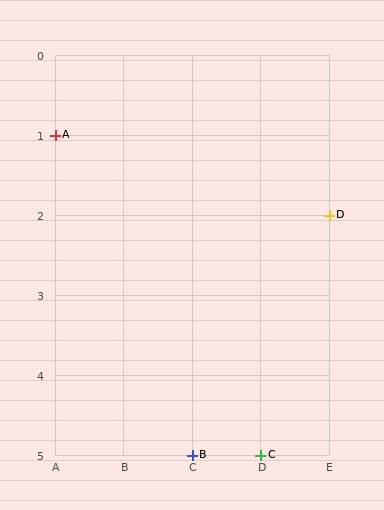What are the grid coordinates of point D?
Point D is at grid coordinates (E, 2).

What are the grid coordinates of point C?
Point C is at grid coordinates (D, 5).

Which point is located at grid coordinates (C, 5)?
Point B is at (C, 5).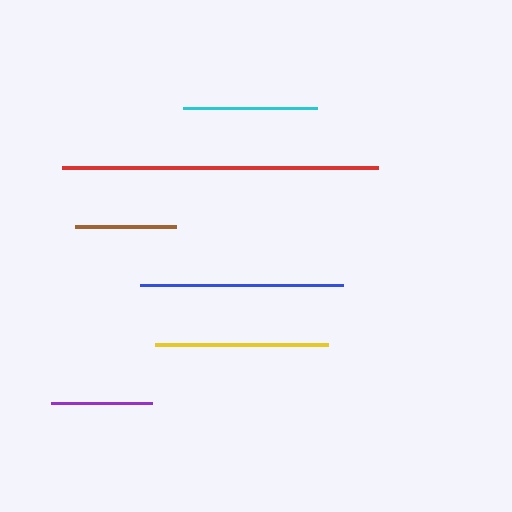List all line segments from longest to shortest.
From longest to shortest: red, blue, yellow, cyan, brown, purple.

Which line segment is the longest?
The red line is the longest at approximately 317 pixels.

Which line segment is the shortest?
The purple line is the shortest at approximately 101 pixels.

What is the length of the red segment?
The red segment is approximately 317 pixels long.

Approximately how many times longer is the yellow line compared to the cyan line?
The yellow line is approximately 1.3 times the length of the cyan line.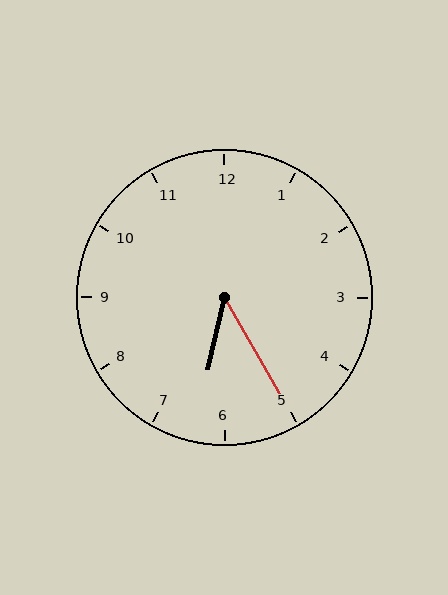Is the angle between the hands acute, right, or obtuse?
It is acute.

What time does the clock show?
6:25.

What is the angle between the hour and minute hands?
Approximately 42 degrees.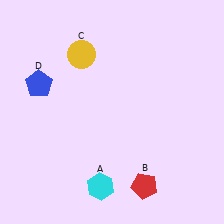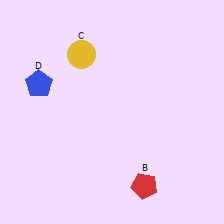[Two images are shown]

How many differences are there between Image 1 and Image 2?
There is 1 difference between the two images.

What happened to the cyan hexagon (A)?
The cyan hexagon (A) was removed in Image 2. It was in the bottom-left area of Image 1.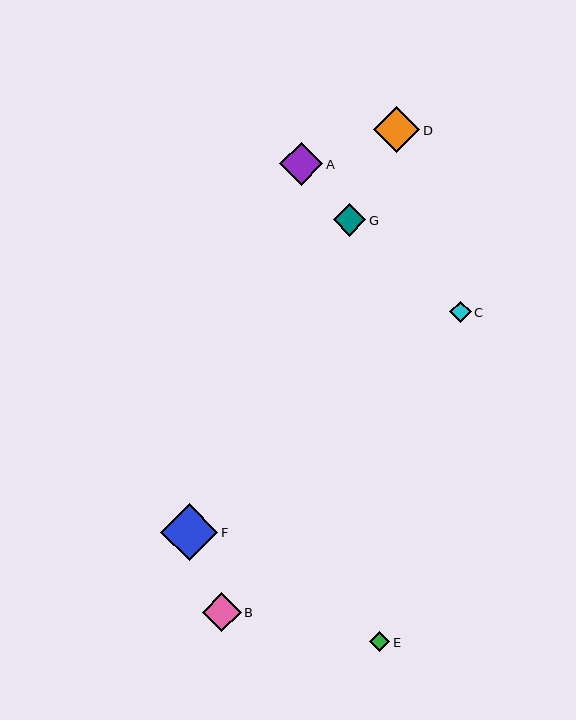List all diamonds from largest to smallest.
From largest to smallest: F, D, A, B, G, C, E.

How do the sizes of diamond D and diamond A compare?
Diamond D and diamond A are approximately the same size.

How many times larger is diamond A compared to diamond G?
Diamond A is approximately 1.3 times the size of diamond G.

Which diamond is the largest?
Diamond F is the largest with a size of approximately 57 pixels.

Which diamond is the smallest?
Diamond E is the smallest with a size of approximately 20 pixels.